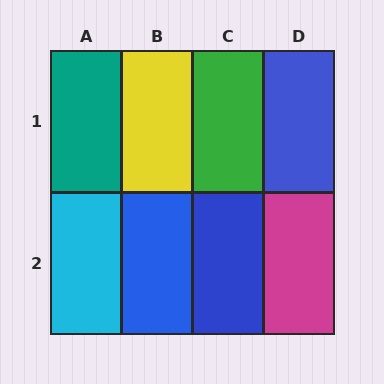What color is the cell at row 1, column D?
Blue.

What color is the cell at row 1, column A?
Teal.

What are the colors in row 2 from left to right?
Cyan, blue, blue, magenta.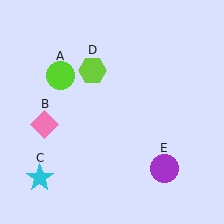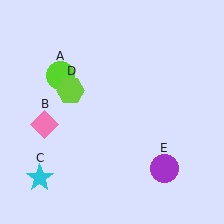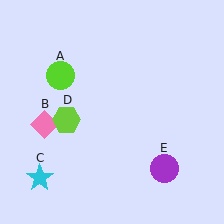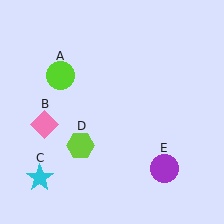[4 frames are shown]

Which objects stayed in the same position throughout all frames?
Lime circle (object A) and pink diamond (object B) and cyan star (object C) and purple circle (object E) remained stationary.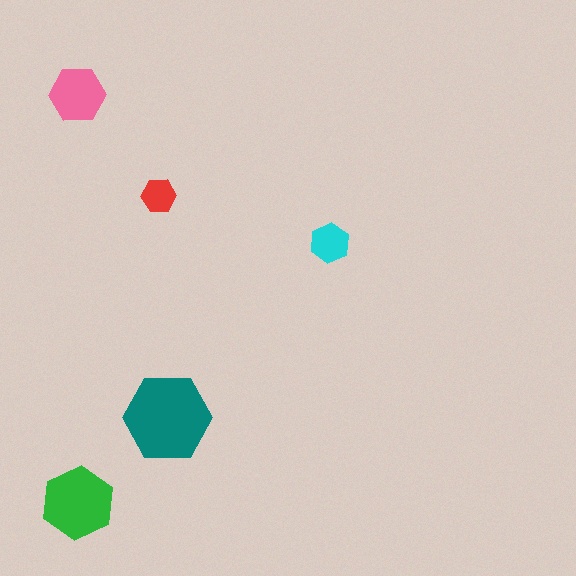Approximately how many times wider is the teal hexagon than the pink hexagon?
About 1.5 times wider.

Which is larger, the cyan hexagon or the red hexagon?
The cyan one.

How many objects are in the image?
There are 5 objects in the image.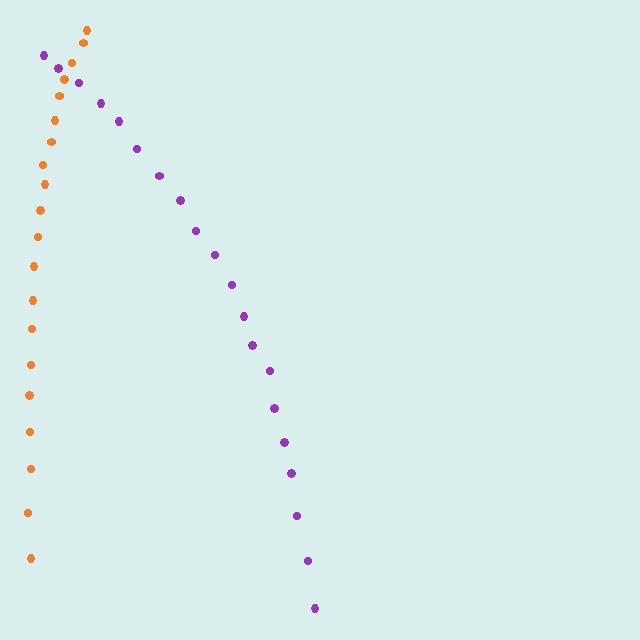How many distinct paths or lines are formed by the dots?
There are 2 distinct paths.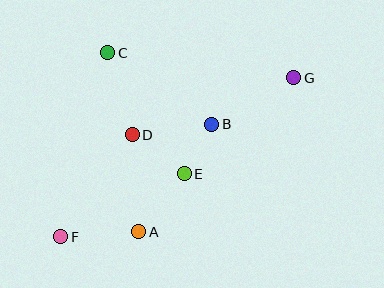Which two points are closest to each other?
Points B and E are closest to each other.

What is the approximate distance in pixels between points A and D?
The distance between A and D is approximately 97 pixels.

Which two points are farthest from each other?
Points F and G are farthest from each other.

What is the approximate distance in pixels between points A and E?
The distance between A and E is approximately 73 pixels.